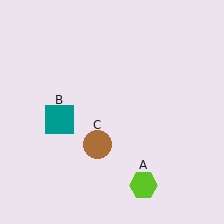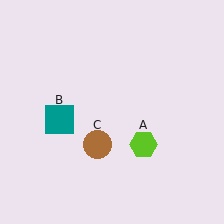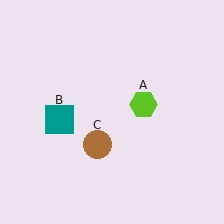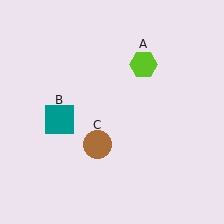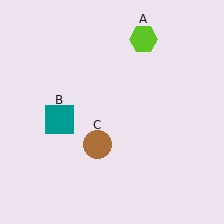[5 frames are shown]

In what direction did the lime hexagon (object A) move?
The lime hexagon (object A) moved up.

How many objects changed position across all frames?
1 object changed position: lime hexagon (object A).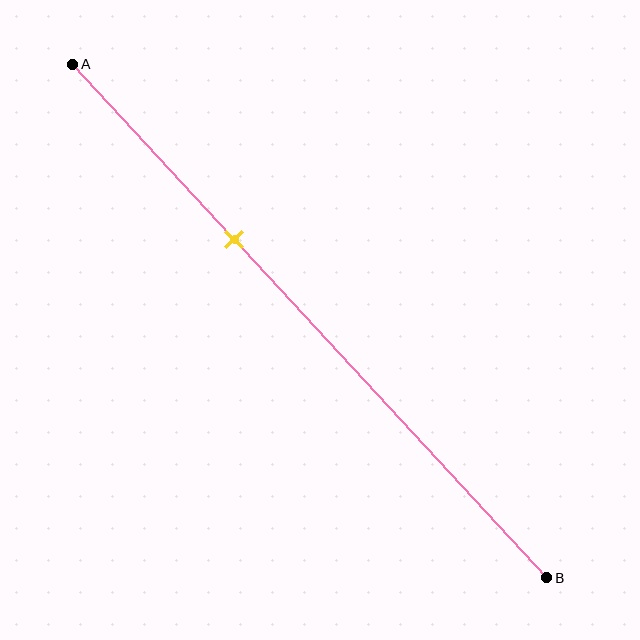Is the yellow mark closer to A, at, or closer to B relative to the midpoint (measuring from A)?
The yellow mark is closer to point A than the midpoint of segment AB.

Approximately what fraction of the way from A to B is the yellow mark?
The yellow mark is approximately 35% of the way from A to B.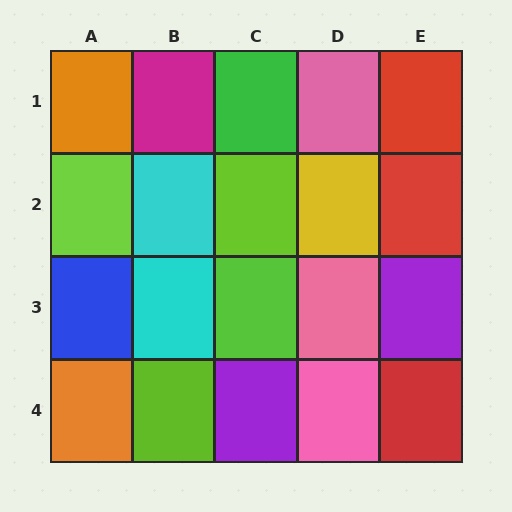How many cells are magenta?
1 cell is magenta.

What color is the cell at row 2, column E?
Red.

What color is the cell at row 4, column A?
Orange.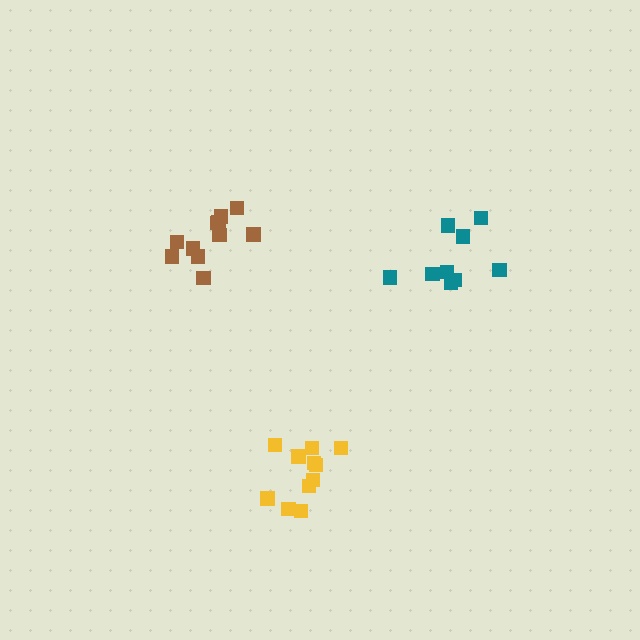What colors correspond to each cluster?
The clusters are colored: teal, yellow, brown.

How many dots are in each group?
Group 1: 9 dots, Group 2: 11 dots, Group 3: 11 dots (31 total).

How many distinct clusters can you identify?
There are 3 distinct clusters.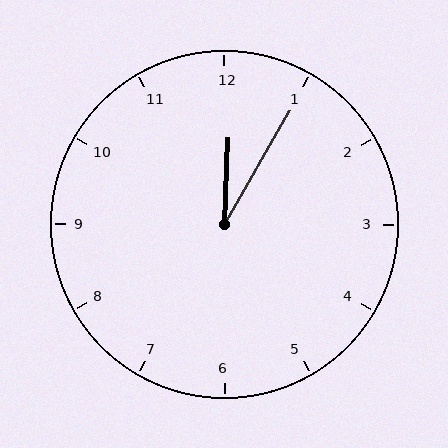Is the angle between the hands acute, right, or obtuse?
It is acute.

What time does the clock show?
12:05.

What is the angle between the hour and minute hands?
Approximately 28 degrees.